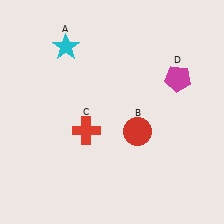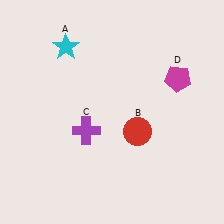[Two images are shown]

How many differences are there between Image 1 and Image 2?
There is 1 difference between the two images.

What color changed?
The cross (C) changed from red in Image 1 to purple in Image 2.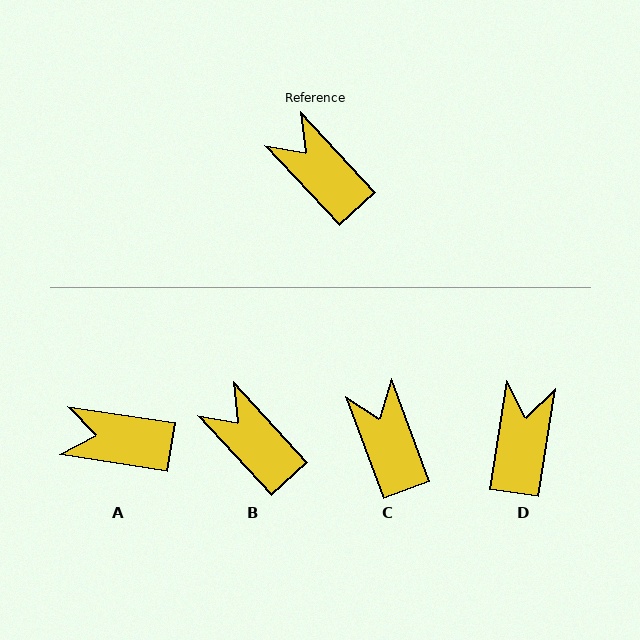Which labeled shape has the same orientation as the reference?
B.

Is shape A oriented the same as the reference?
No, it is off by about 39 degrees.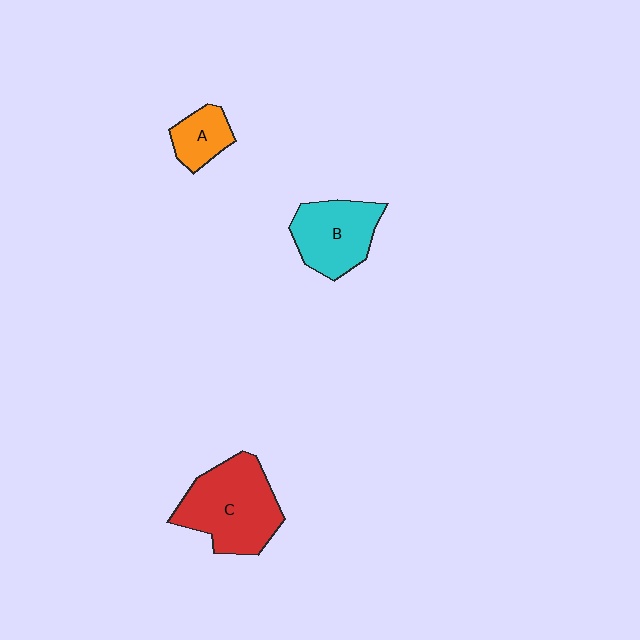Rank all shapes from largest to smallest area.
From largest to smallest: C (red), B (cyan), A (orange).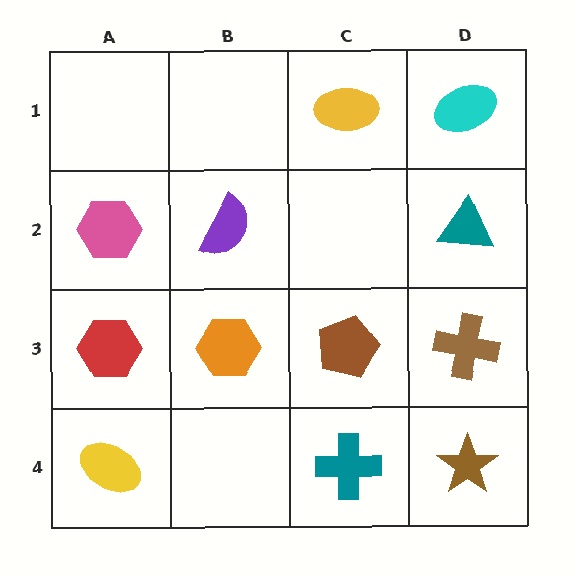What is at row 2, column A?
A pink hexagon.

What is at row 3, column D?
A brown cross.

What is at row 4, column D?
A brown star.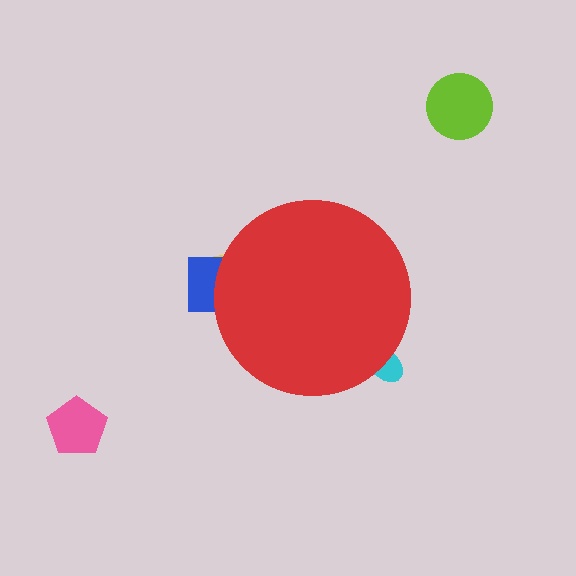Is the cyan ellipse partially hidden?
Yes, the cyan ellipse is partially hidden behind the red circle.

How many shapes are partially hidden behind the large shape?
3 shapes are partially hidden.